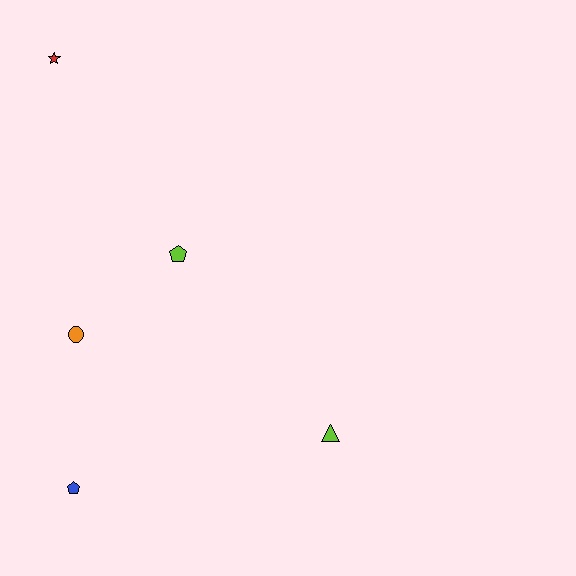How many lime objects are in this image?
There are 2 lime objects.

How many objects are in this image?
There are 5 objects.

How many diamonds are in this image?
There are no diamonds.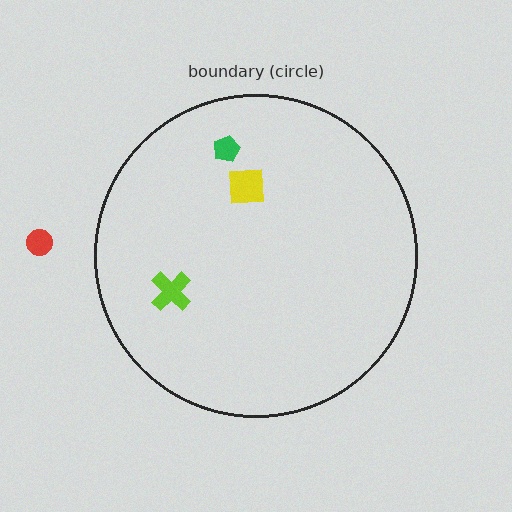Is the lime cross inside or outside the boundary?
Inside.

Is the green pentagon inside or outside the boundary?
Inside.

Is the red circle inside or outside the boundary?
Outside.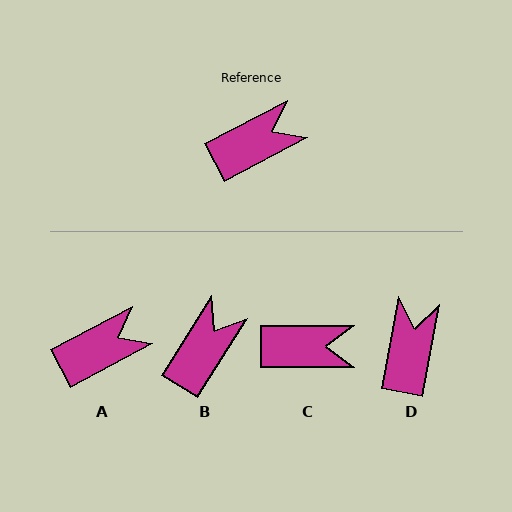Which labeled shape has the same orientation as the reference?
A.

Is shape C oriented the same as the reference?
No, it is off by about 28 degrees.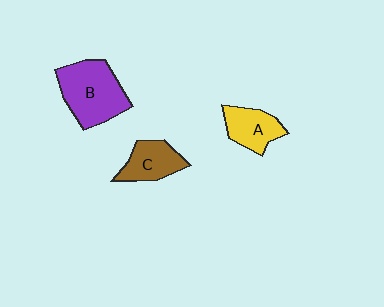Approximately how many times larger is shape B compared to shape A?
Approximately 1.7 times.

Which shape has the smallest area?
Shape A (yellow).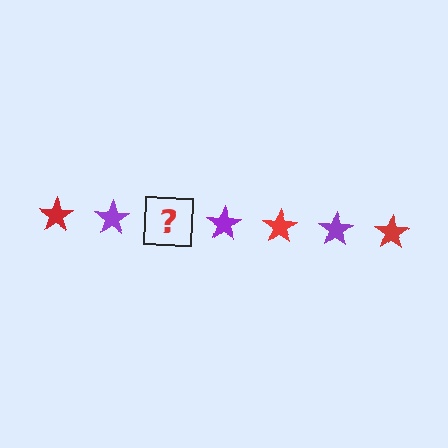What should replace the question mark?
The question mark should be replaced with a red star.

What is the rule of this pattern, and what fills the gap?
The rule is that the pattern cycles through red, purple stars. The gap should be filled with a red star.